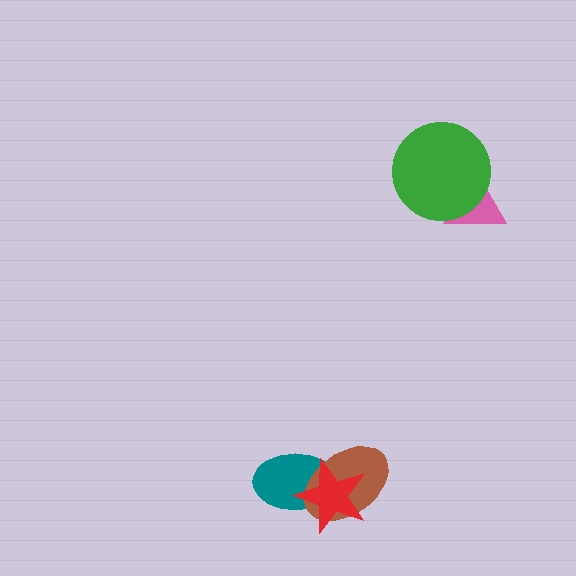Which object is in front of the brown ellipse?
The red star is in front of the brown ellipse.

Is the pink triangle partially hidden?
Yes, it is partially covered by another shape.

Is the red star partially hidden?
No, no other shape covers it.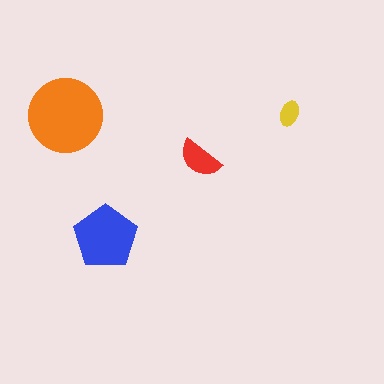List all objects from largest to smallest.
The orange circle, the blue pentagon, the red semicircle, the yellow ellipse.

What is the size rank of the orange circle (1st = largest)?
1st.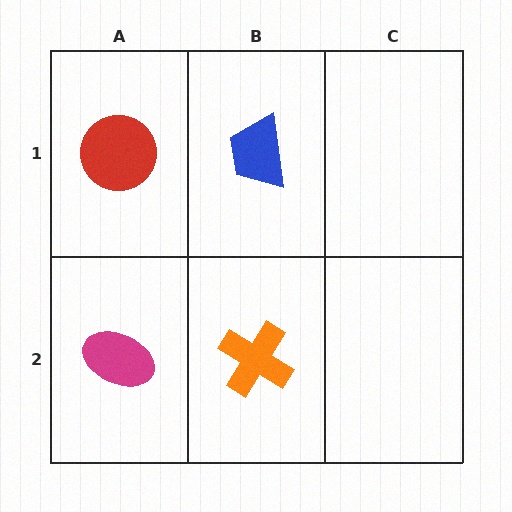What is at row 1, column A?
A red circle.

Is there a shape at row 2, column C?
No, that cell is empty.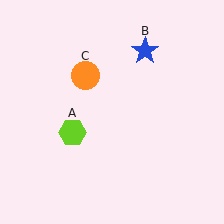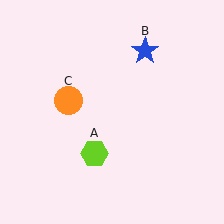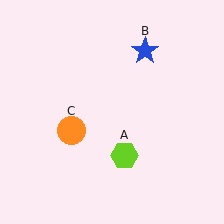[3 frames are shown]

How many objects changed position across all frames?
2 objects changed position: lime hexagon (object A), orange circle (object C).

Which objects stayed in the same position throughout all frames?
Blue star (object B) remained stationary.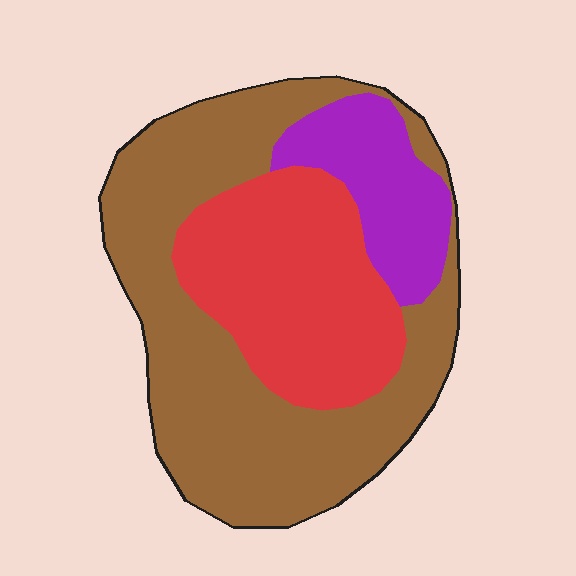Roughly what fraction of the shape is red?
Red covers around 30% of the shape.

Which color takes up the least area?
Purple, at roughly 15%.